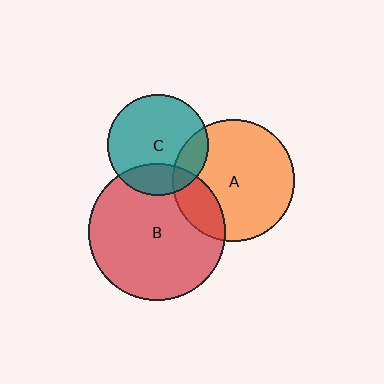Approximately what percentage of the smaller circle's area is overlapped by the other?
Approximately 20%.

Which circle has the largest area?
Circle B (red).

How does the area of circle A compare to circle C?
Approximately 1.5 times.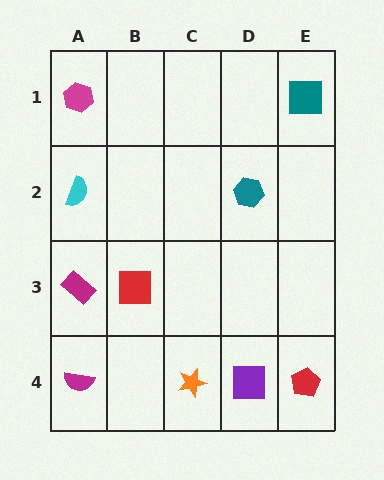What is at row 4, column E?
A red pentagon.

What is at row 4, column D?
A purple square.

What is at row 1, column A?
A magenta hexagon.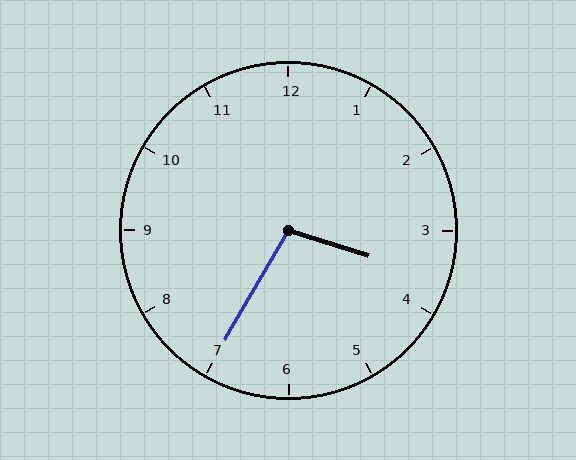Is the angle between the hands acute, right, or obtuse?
It is obtuse.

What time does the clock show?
3:35.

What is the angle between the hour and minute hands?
Approximately 102 degrees.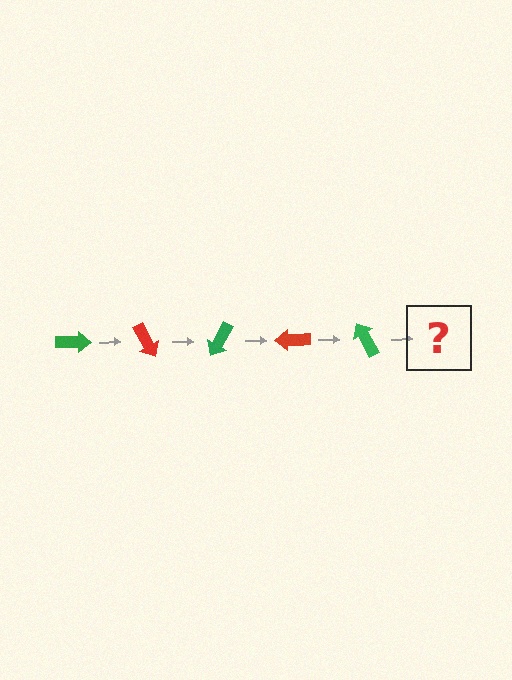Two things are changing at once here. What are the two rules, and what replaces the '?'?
The two rules are that it rotates 60 degrees each step and the color cycles through green and red. The '?' should be a red arrow, rotated 300 degrees from the start.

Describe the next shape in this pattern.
It should be a red arrow, rotated 300 degrees from the start.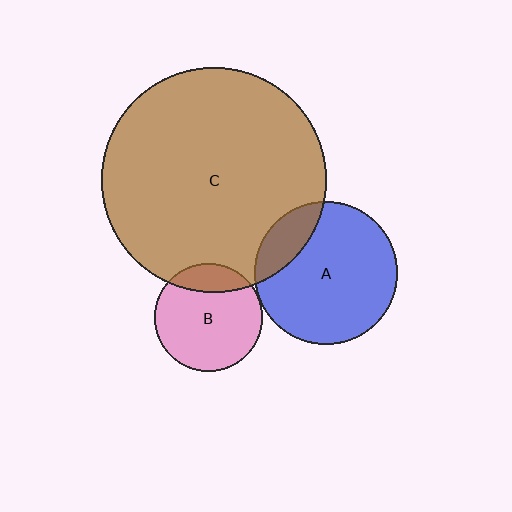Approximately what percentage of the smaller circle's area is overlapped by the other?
Approximately 20%.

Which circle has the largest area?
Circle C (brown).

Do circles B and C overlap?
Yes.